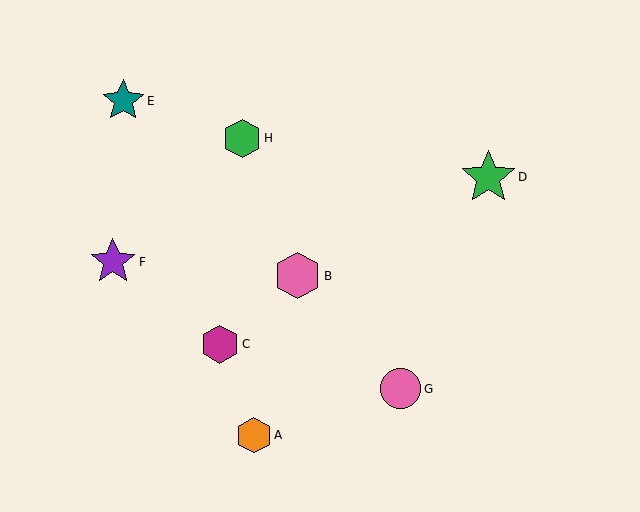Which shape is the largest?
The green star (labeled D) is the largest.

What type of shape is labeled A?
Shape A is an orange hexagon.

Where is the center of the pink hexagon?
The center of the pink hexagon is at (298, 276).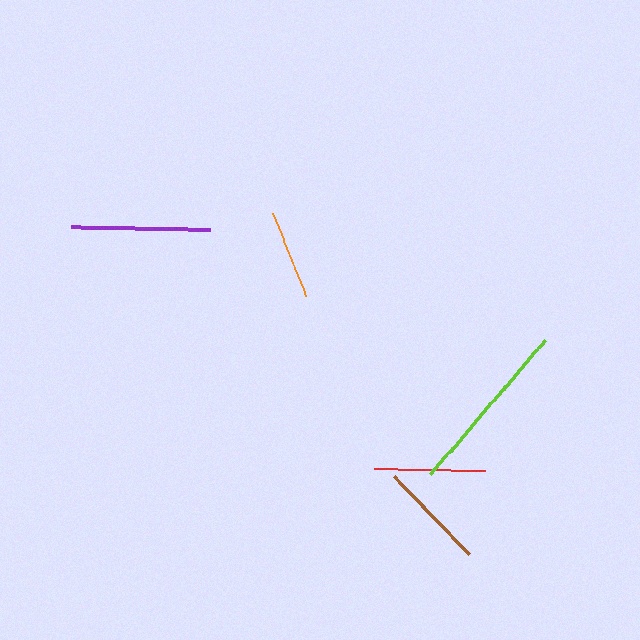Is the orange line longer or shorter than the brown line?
The brown line is longer than the orange line.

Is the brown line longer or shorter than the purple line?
The purple line is longer than the brown line.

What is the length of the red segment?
The red segment is approximately 111 pixels long.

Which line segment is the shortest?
The orange line is the shortest at approximately 89 pixels.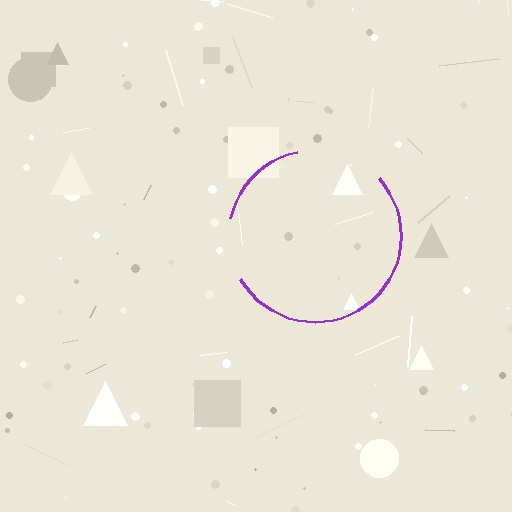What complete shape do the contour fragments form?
The contour fragments form a circle.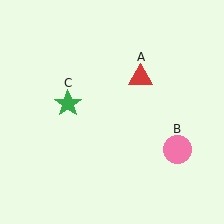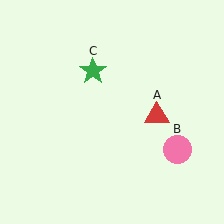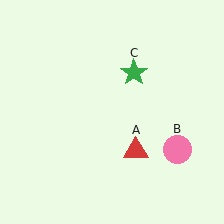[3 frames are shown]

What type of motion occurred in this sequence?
The red triangle (object A), green star (object C) rotated clockwise around the center of the scene.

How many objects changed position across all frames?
2 objects changed position: red triangle (object A), green star (object C).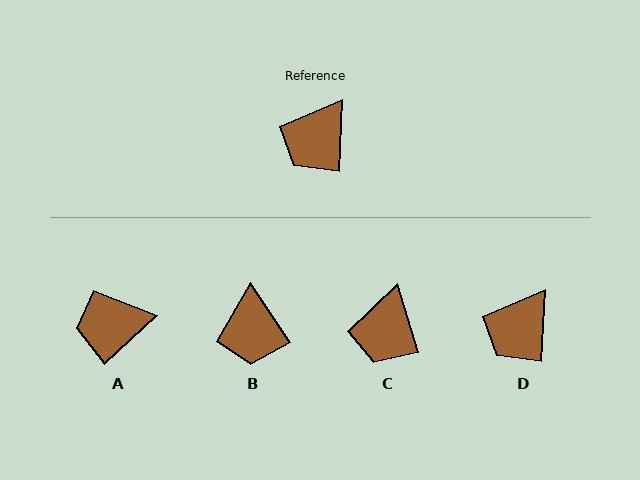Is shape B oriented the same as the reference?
No, it is off by about 36 degrees.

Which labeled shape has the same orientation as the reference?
D.